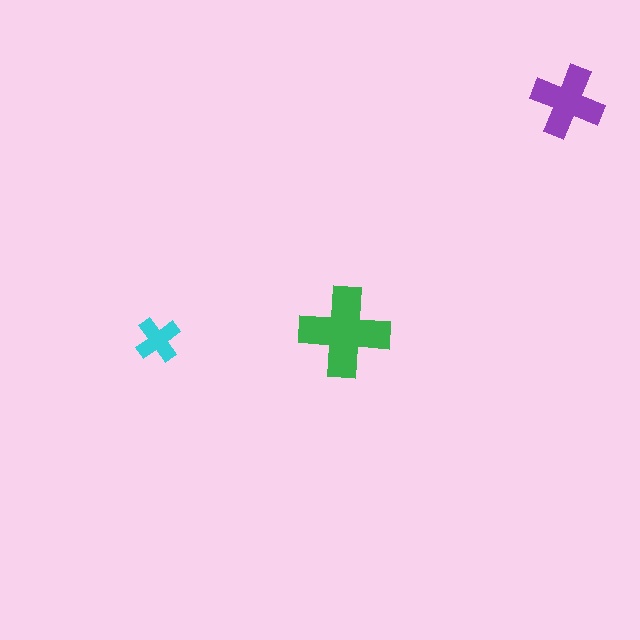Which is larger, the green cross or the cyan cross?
The green one.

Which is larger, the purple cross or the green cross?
The green one.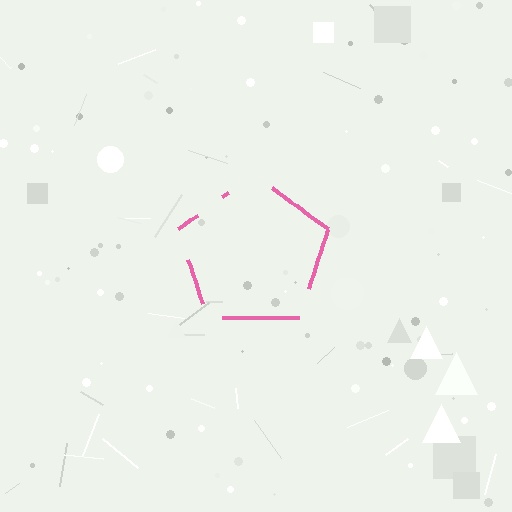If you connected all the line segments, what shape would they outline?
They would outline a pentagon.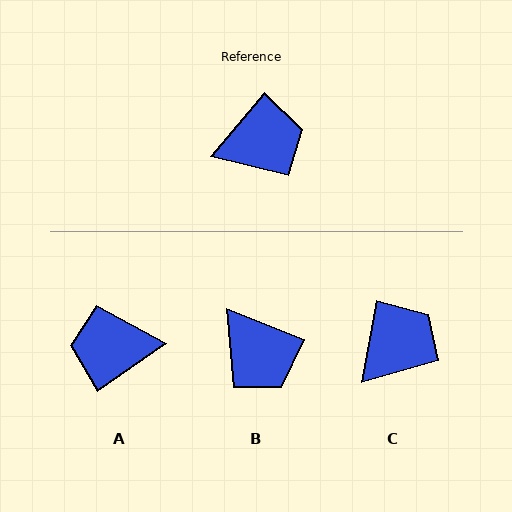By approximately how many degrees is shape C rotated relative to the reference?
Approximately 30 degrees counter-clockwise.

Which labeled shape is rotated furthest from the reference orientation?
A, about 165 degrees away.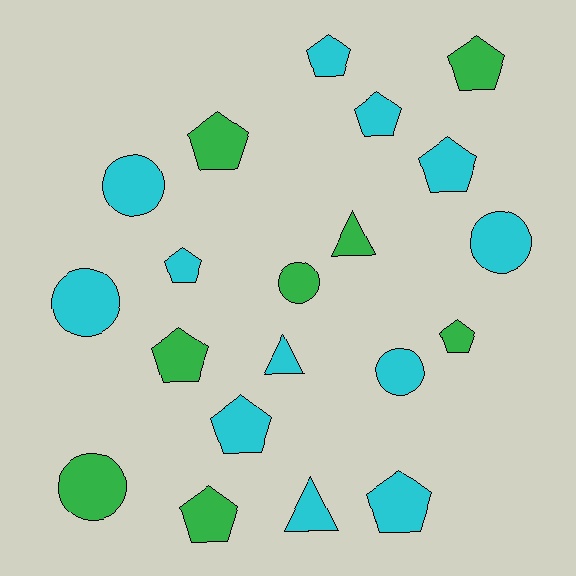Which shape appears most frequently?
Pentagon, with 11 objects.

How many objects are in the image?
There are 20 objects.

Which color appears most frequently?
Cyan, with 12 objects.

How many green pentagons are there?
There are 5 green pentagons.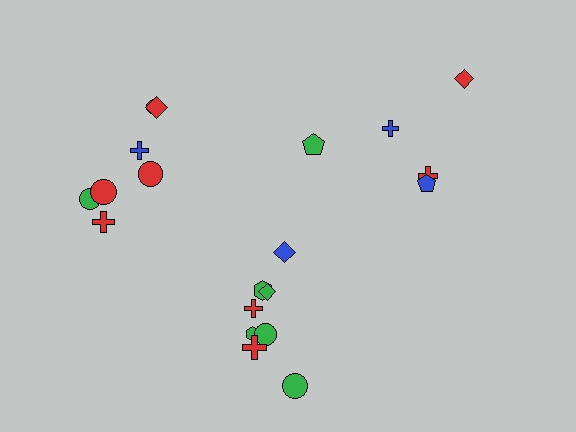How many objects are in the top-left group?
There are 7 objects.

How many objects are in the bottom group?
There are 8 objects.